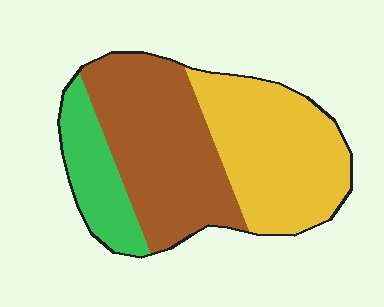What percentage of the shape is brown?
Brown takes up between a quarter and a half of the shape.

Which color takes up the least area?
Green, at roughly 15%.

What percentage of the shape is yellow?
Yellow covers 40% of the shape.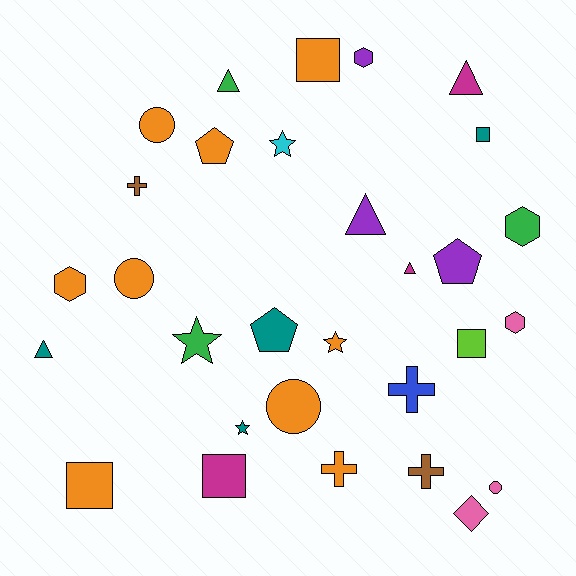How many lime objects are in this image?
There is 1 lime object.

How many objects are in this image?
There are 30 objects.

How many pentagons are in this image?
There are 3 pentagons.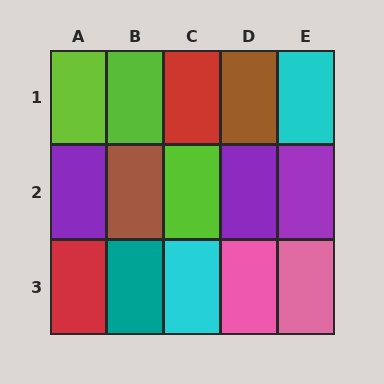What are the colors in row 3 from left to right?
Red, teal, cyan, pink, pink.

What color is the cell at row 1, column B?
Lime.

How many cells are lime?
3 cells are lime.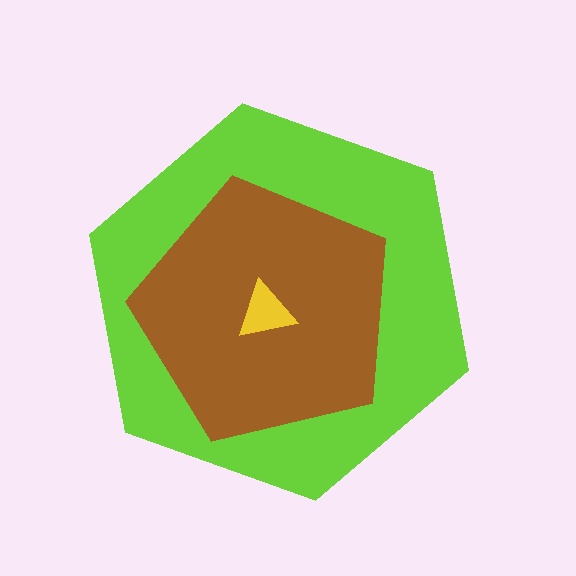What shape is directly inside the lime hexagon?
The brown pentagon.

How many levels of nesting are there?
3.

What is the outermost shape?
The lime hexagon.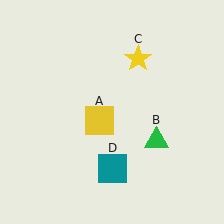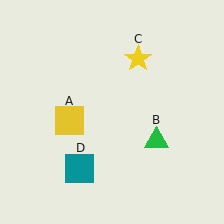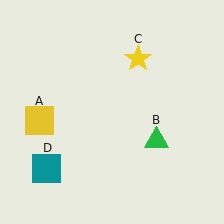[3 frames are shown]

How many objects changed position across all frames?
2 objects changed position: yellow square (object A), teal square (object D).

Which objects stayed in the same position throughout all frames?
Green triangle (object B) and yellow star (object C) remained stationary.